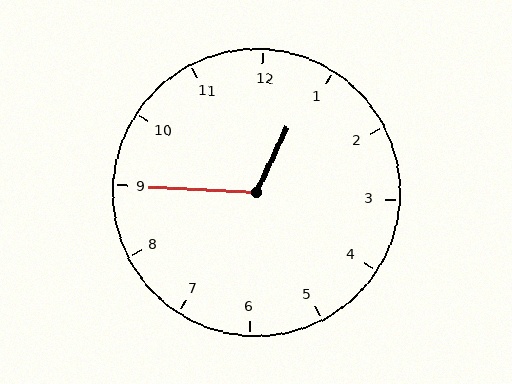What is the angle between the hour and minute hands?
Approximately 112 degrees.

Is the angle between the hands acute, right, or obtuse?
It is obtuse.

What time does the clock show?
12:45.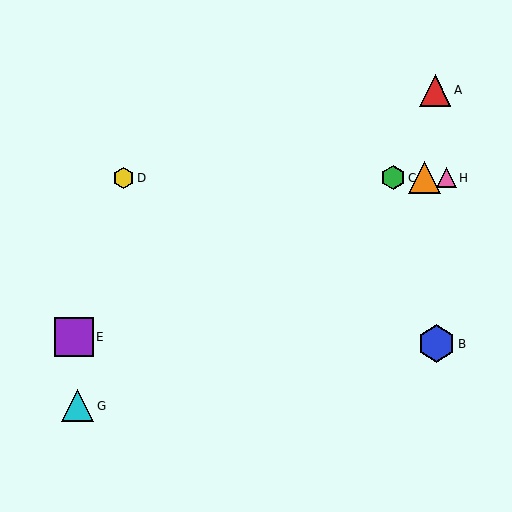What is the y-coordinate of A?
Object A is at y≈90.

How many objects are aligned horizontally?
4 objects (C, D, F, H) are aligned horizontally.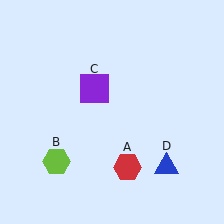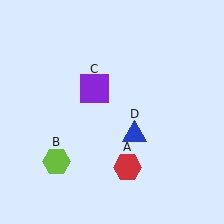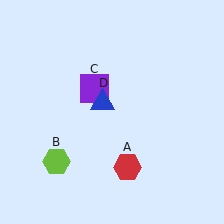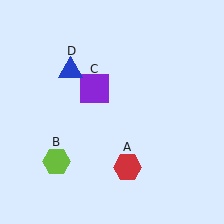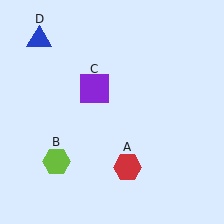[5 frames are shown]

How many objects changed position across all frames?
1 object changed position: blue triangle (object D).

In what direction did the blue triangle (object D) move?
The blue triangle (object D) moved up and to the left.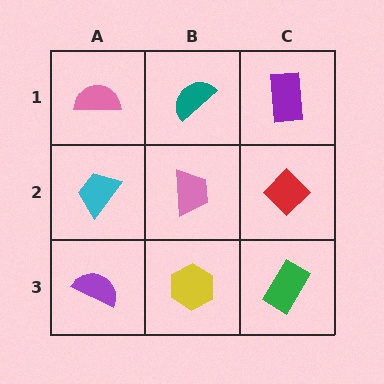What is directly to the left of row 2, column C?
A pink trapezoid.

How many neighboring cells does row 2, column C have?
3.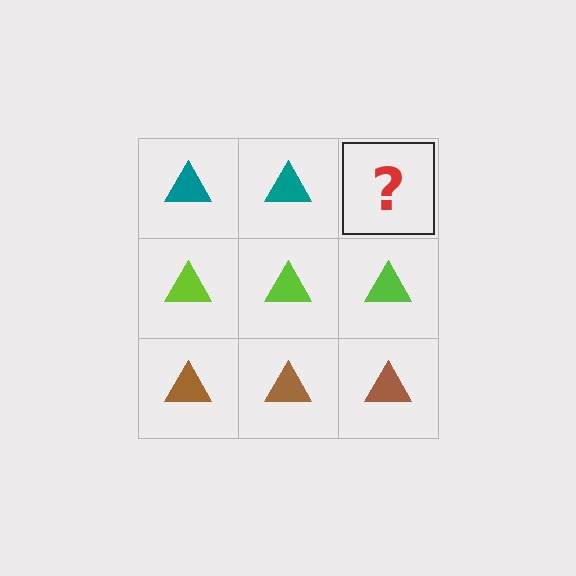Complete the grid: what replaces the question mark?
The question mark should be replaced with a teal triangle.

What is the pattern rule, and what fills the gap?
The rule is that each row has a consistent color. The gap should be filled with a teal triangle.